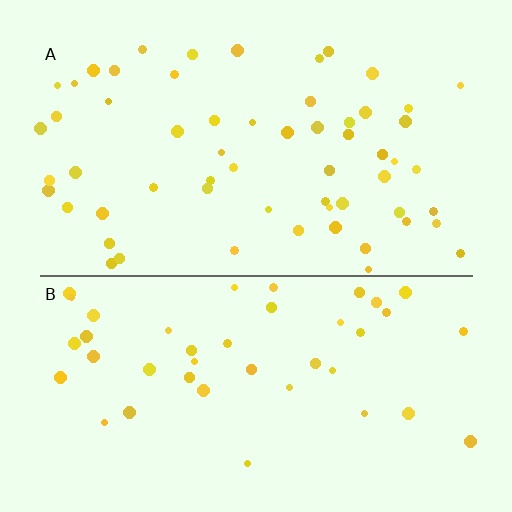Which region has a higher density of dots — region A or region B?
A (the top).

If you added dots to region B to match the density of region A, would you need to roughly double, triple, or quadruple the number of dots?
Approximately double.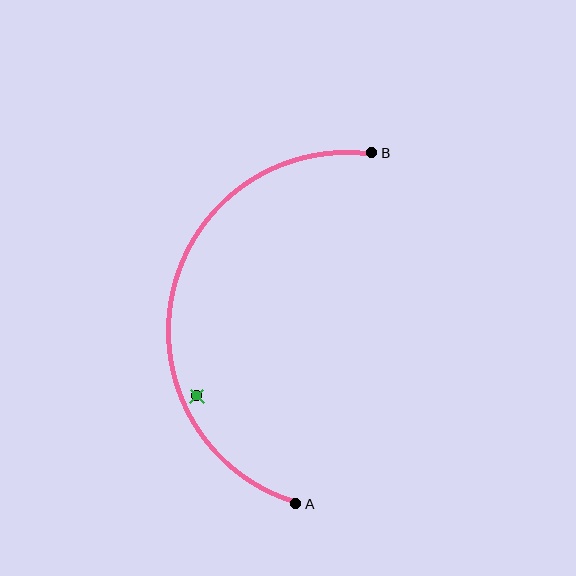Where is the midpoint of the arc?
The arc midpoint is the point on the curve farthest from the straight line joining A and B. It sits to the left of that line.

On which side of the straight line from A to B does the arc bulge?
The arc bulges to the left of the straight line connecting A and B.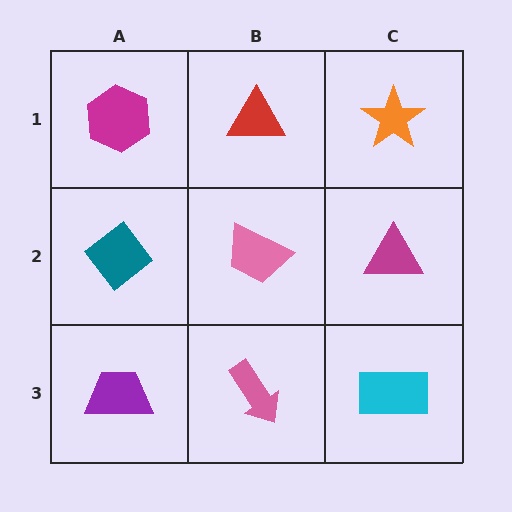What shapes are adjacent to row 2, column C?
An orange star (row 1, column C), a cyan rectangle (row 3, column C), a pink trapezoid (row 2, column B).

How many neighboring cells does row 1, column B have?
3.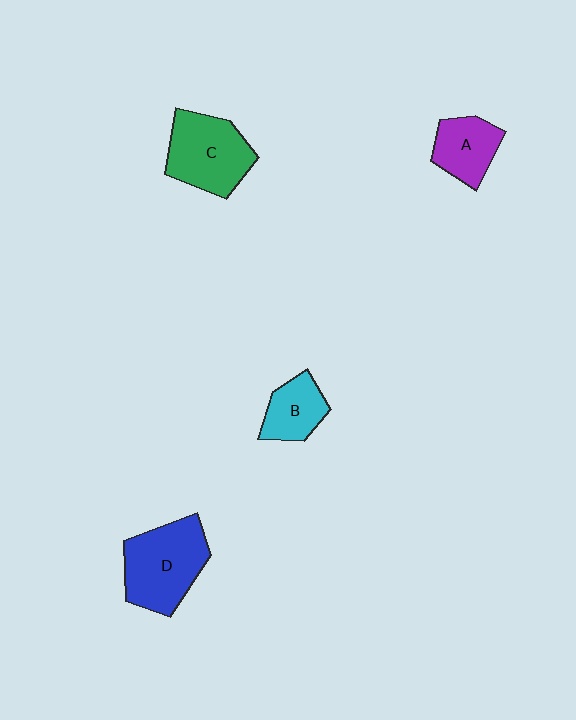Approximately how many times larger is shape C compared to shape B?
Approximately 1.7 times.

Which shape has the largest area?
Shape D (blue).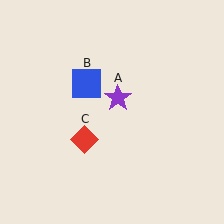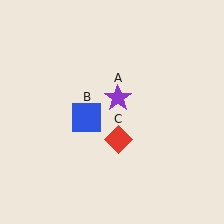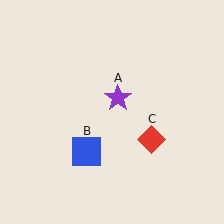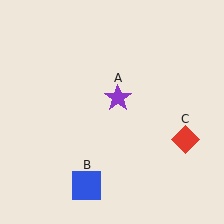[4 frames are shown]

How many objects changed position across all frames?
2 objects changed position: blue square (object B), red diamond (object C).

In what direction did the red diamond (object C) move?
The red diamond (object C) moved right.